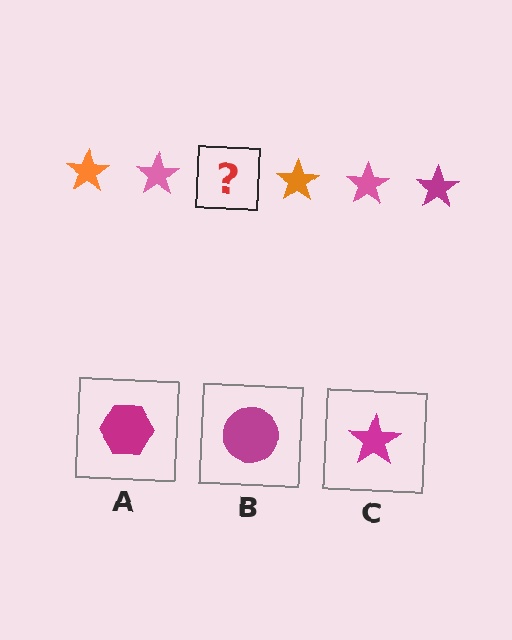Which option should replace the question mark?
Option C.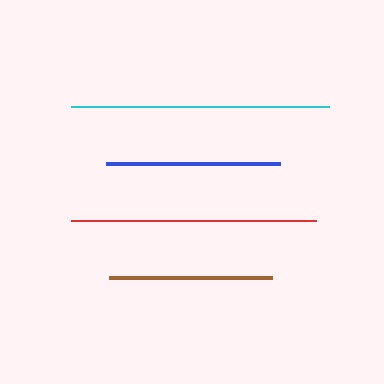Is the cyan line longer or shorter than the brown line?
The cyan line is longer than the brown line.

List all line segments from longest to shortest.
From longest to shortest: cyan, red, blue, brown.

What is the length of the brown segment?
The brown segment is approximately 163 pixels long.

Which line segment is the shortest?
The brown line is the shortest at approximately 163 pixels.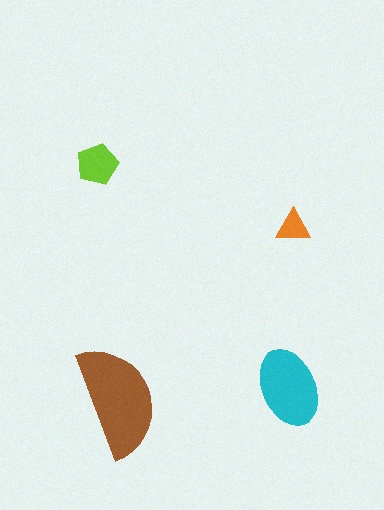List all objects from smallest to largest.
The orange triangle, the lime pentagon, the cyan ellipse, the brown semicircle.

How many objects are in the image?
There are 4 objects in the image.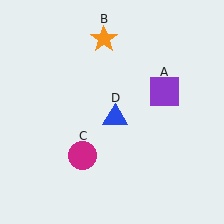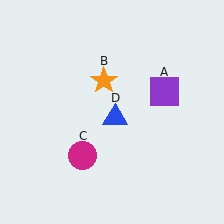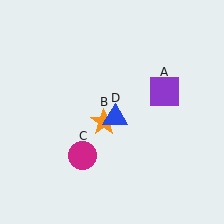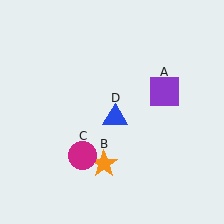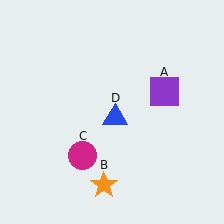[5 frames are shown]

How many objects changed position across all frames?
1 object changed position: orange star (object B).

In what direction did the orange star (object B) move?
The orange star (object B) moved down.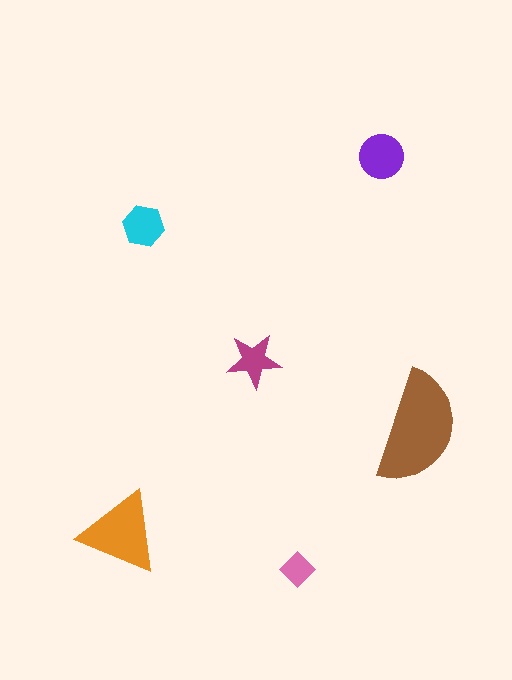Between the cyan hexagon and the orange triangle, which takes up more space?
The orange triangle.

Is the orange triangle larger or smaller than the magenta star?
Larger.